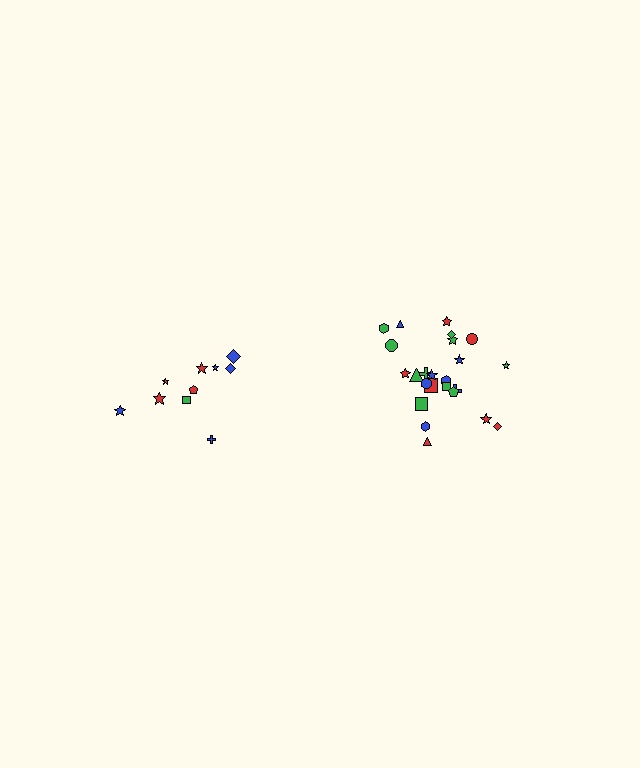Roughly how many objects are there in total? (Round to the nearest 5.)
Roughly 35 objects in total.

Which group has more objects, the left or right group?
The right group.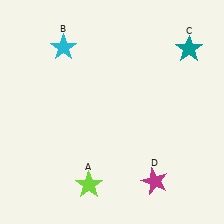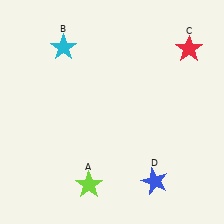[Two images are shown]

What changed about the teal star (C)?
In Image 1, C is teal. In Image 2, it changed to red.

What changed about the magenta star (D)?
In Image 1, D is magenta. In Image 2, it changed to blue.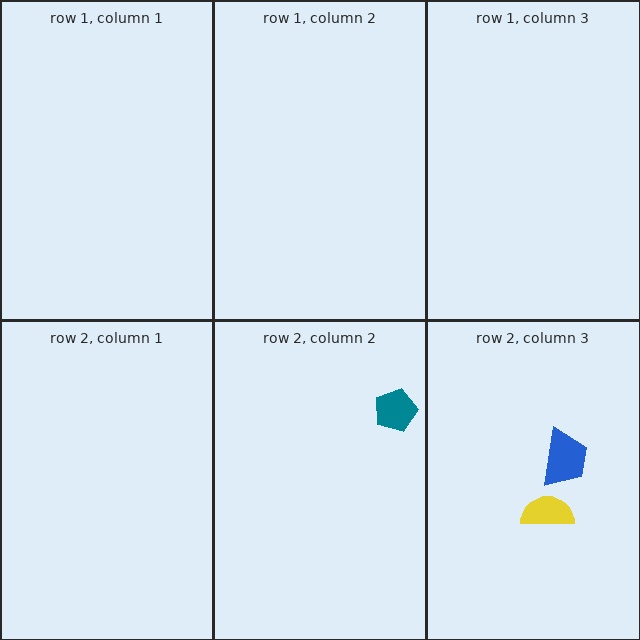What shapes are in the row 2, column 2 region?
The teal pentagon.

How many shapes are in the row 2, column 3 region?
2.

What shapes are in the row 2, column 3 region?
The blue trapezoid, the yellow semicircle.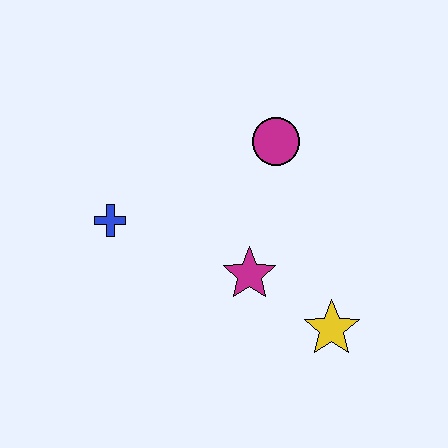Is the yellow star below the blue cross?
Yes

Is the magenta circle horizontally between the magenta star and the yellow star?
Yes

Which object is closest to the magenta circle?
The magenta star is closest to the magenta circle.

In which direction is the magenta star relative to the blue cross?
The magenta star is to the right of the blue cross.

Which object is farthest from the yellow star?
The blue cross is farthest from the yellow star.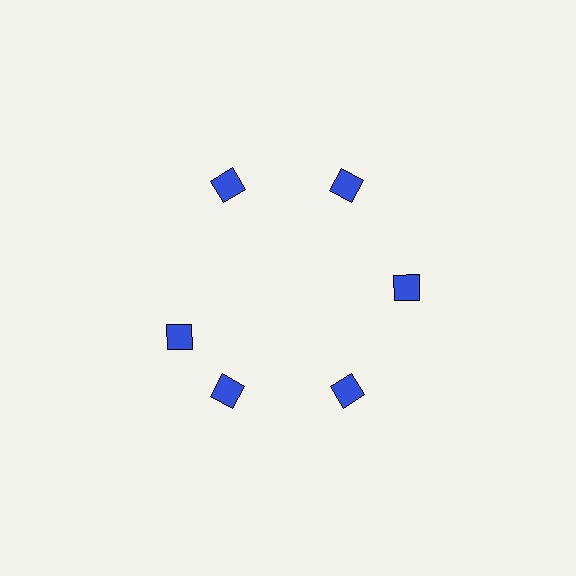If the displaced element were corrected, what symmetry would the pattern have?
It would have 6-fold rotational symmetry — the pattern would map onto itself every 60 degrees.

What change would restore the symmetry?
The symmetry would be restored by rotating it back into even spacing with its neighbors so that all 6 diamonds sit at equal angles and equal distance from the center.